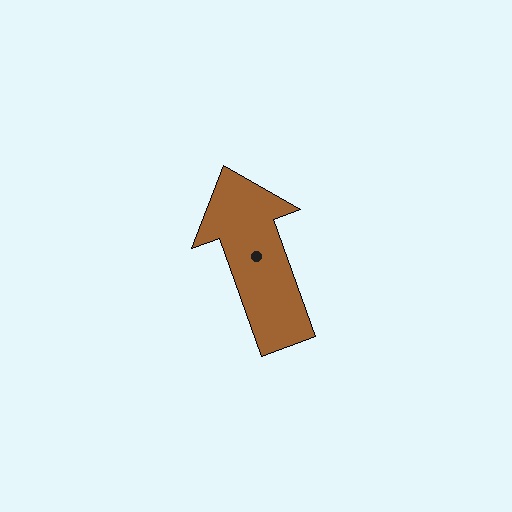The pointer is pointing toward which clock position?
Roughly 11 o'clock.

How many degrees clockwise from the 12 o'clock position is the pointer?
Approximately 340 degrees.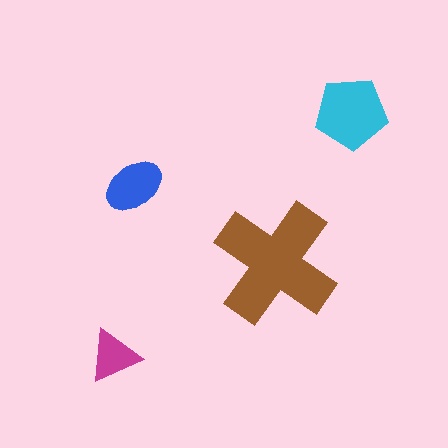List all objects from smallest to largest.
The magenta triangle, the blue ellipse, the cyan pentagon, the brown cross.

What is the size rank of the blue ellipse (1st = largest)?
3rd.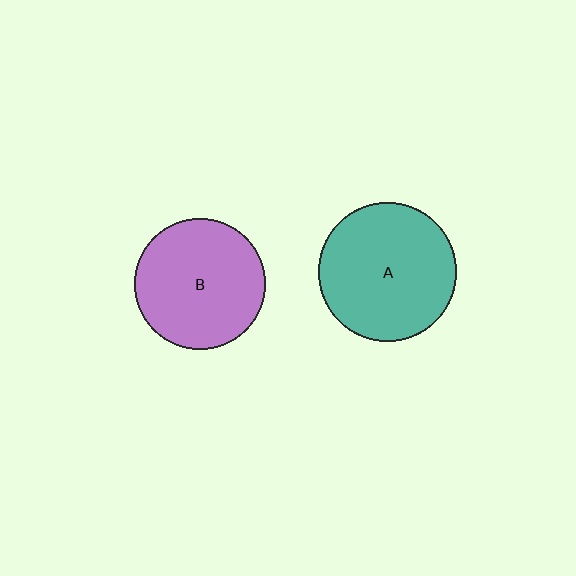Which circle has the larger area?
Circle A (teal).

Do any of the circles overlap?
No, none of the circles overlap.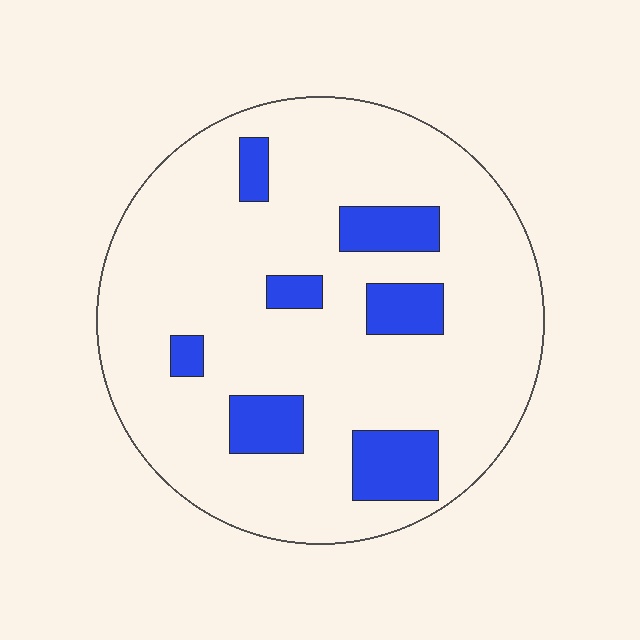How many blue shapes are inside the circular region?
7.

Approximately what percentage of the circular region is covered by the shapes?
Approximately 15%.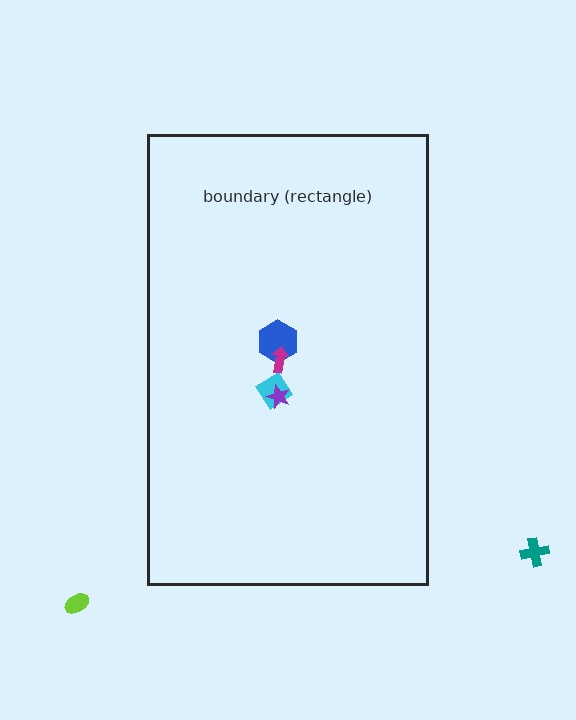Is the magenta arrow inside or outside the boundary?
Inside.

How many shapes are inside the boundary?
4 inside, 2 outside.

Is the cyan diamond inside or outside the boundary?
Inside.